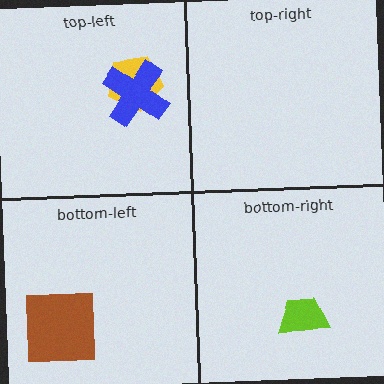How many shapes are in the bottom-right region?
1.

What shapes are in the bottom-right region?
The lime trapezoid.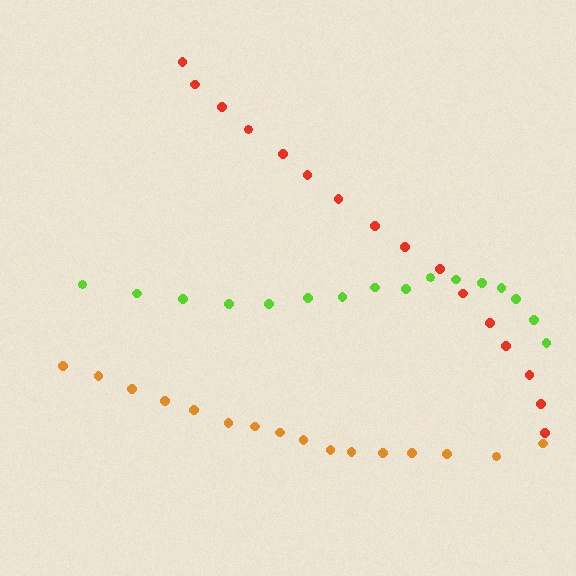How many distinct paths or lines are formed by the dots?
There are 3 distinct paths.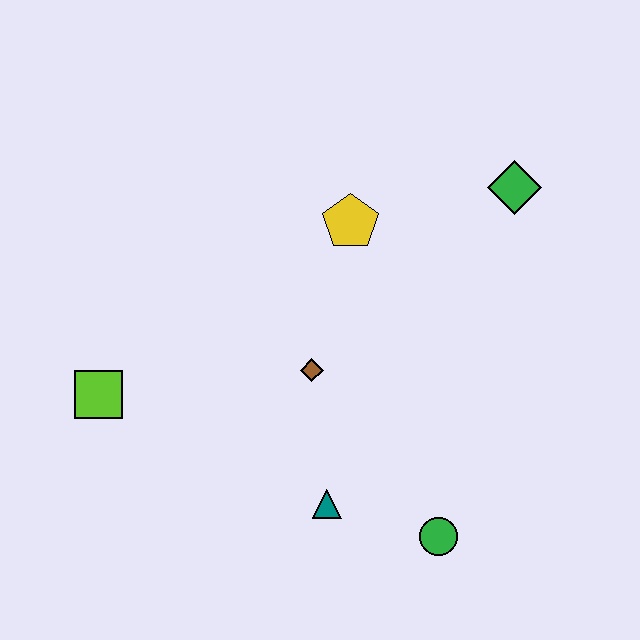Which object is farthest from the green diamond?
The lime square is farthest from the green diamond.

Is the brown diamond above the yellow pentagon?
No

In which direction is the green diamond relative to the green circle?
The green diamond is above the green circle.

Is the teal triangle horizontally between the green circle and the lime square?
Yes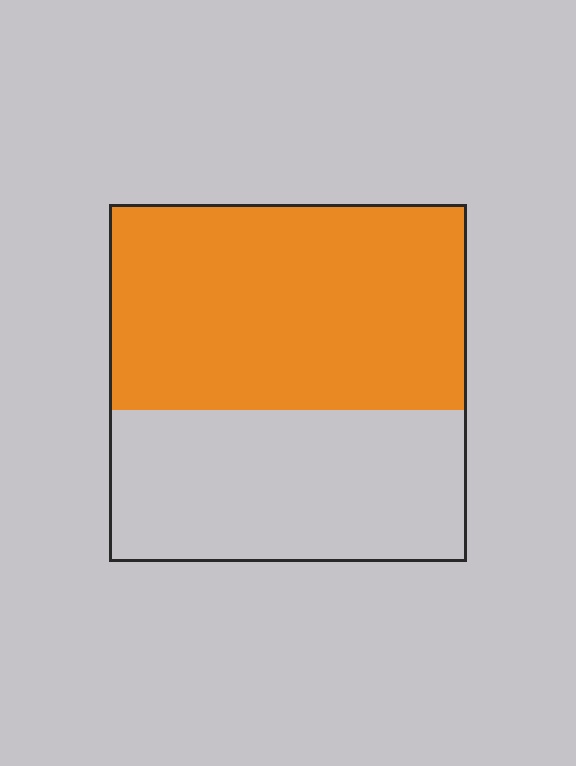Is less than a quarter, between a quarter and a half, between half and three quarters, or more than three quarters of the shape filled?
Between half and three quarters.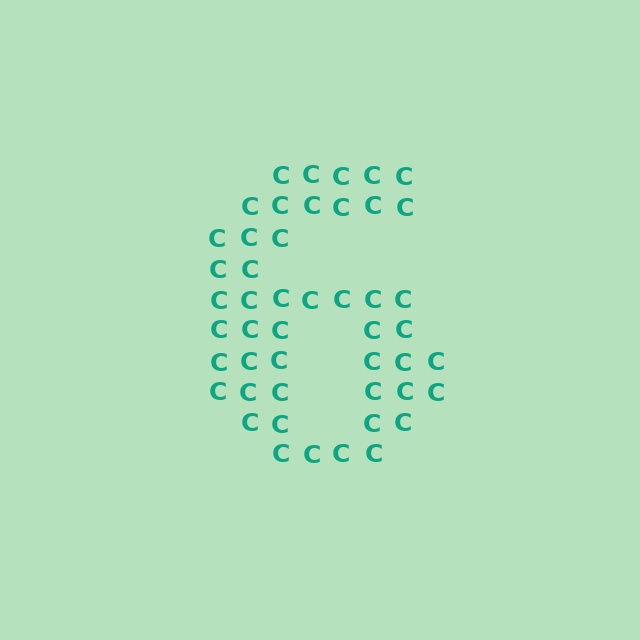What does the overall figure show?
The overall figure shows the digit 6.